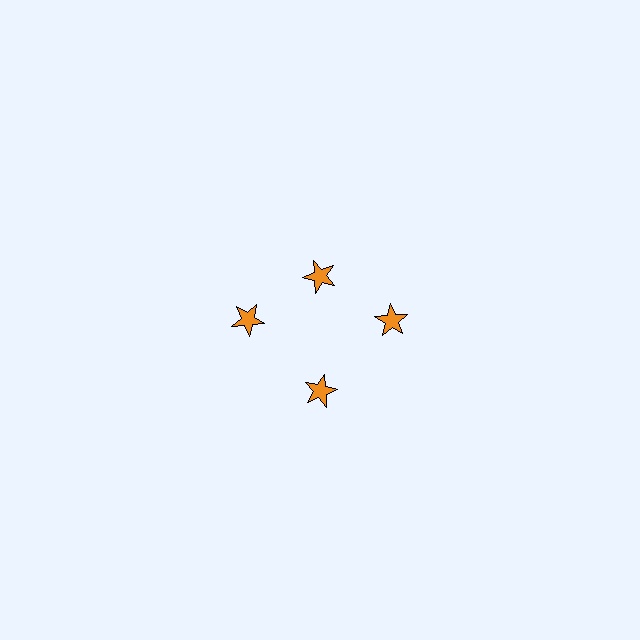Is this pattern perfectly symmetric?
No. The 4 orange stars are arranged in a ring, but one element near the 12 o'clock position is pulled inward toward the center, breaking the 4-fold rotational symmetry.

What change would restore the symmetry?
The symmetry would be restored by moving it outward, back onto the ring so that all 4 stars sit at equal angles and equal distance from the center.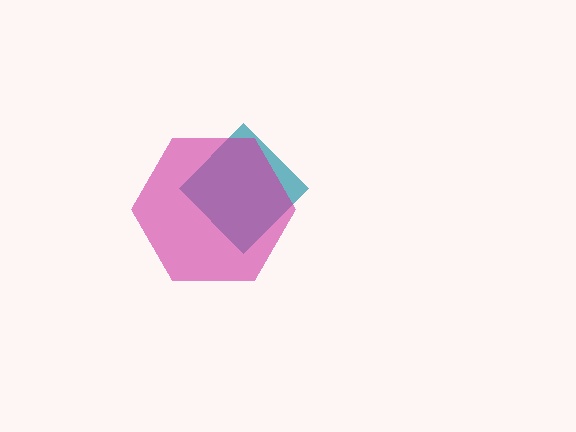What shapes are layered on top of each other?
The layered shapes are: a teal diamond, a magenta hexagon.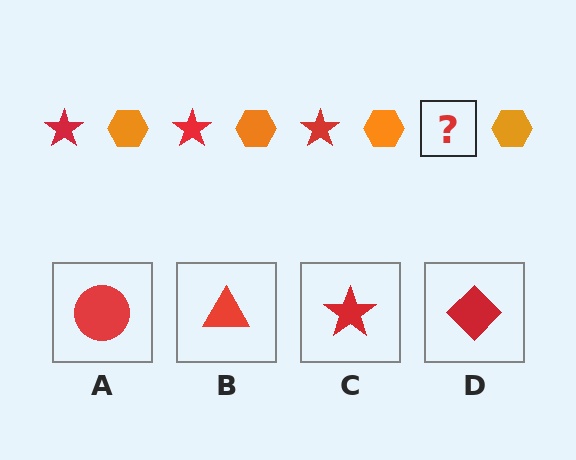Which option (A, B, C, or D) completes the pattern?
C.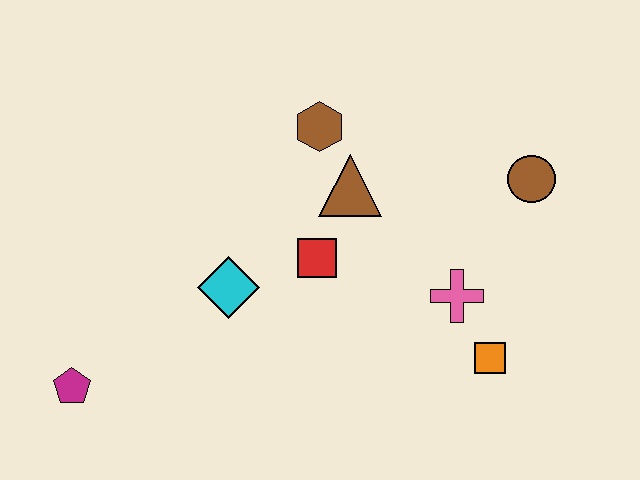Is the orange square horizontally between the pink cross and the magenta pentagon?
No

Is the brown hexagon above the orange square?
Yes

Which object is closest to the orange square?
The pink cross is closest to the orange square.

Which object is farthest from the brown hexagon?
The magenta pentagon is farthest from the brown hexagon.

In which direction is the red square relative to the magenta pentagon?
The red square is to the right of the magenta pentagon.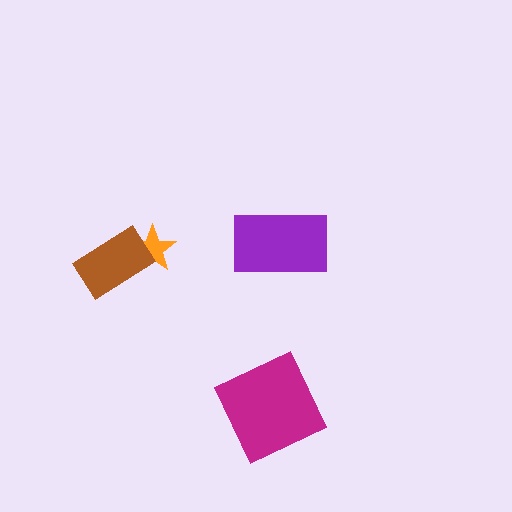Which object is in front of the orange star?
The brown rectangle is in front of the orange star.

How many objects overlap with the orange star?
1 object overlaps with the orange star.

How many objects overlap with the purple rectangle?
0 objects overlap with the purple rectangle.